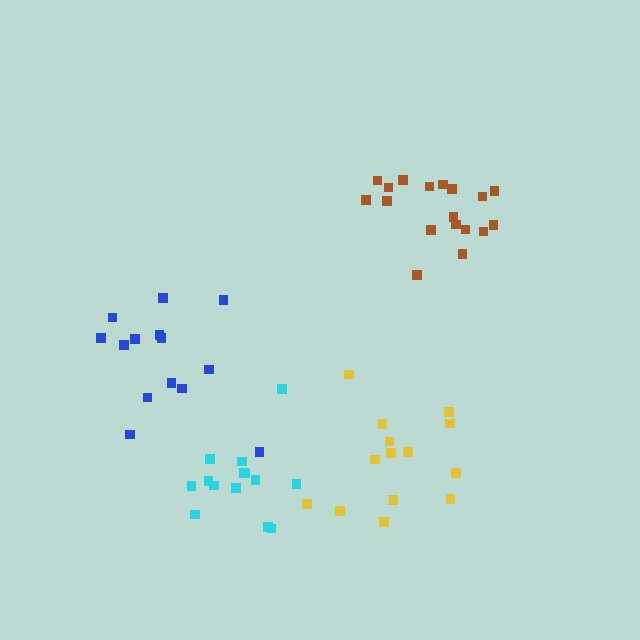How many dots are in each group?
Group 1: 18 dots, Group 2: 14 dots, Group 3: 14 dots, Group 4: 14 dots (60 total).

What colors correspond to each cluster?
The clusters are colored: brown, cyan, yellow, blue.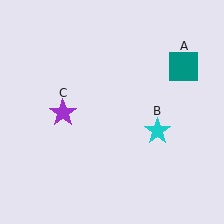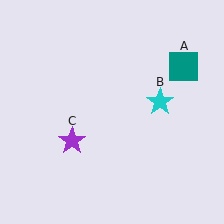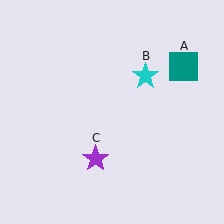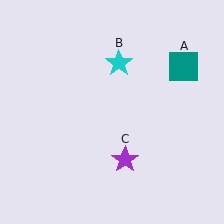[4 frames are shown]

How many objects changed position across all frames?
2 objects changed position: cyan star (object B), purple star (object C).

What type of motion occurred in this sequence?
The cyan star (object B), purple star (object C) rotated counterclockwise around the center of the scene.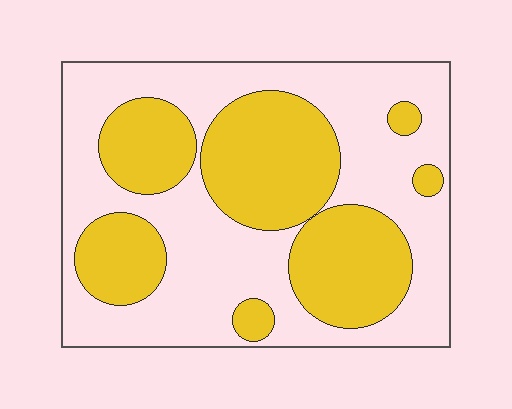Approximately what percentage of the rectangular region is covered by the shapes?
Approximately 40%.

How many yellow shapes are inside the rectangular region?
7.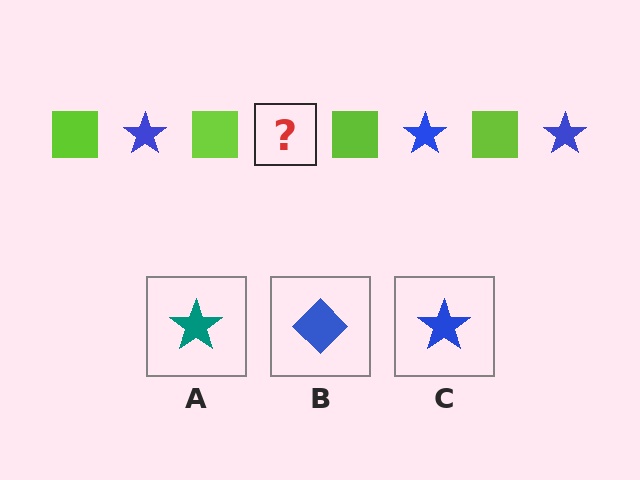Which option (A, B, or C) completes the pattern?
C.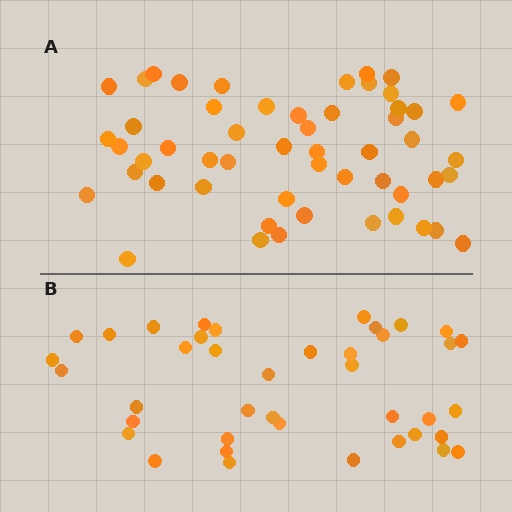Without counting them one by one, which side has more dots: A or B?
Region A (the top region) has more dots.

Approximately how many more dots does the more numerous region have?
Region A has approximately 15 more dots than region B.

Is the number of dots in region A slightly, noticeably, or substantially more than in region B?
Region A has noticeably more, but not dramatically so. The ratio is roughly 1.3 to 1.